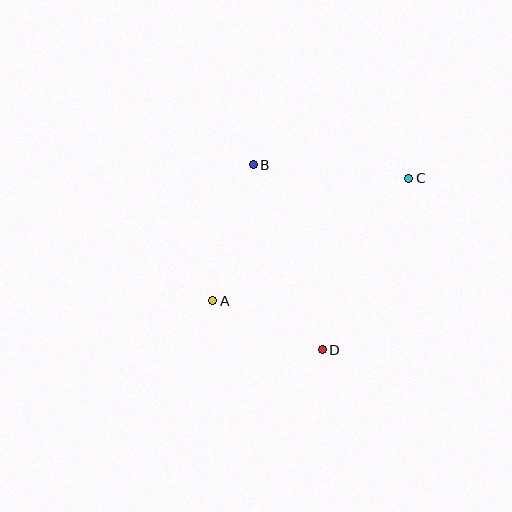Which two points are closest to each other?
Points A and D are closest to each other.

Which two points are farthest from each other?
Points A and C are farthest from each other.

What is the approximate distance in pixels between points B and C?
The distance between B and C is approximately 156 pixels.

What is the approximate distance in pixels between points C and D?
The distance between C and D is approximately 192 pixels.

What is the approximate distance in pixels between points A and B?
The distance between A and B is approximately 142 pixels.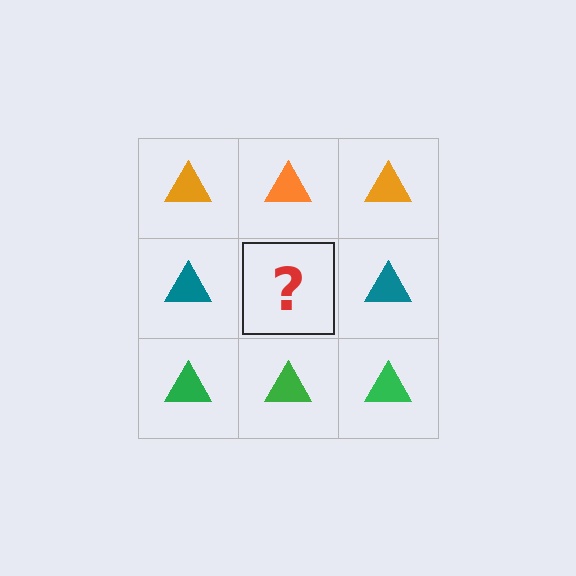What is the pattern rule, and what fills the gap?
The rule is that each row has a consistent color. The gap should be filled with a teal triangle.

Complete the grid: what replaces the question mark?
The question mark should be replaced with a teal triangle.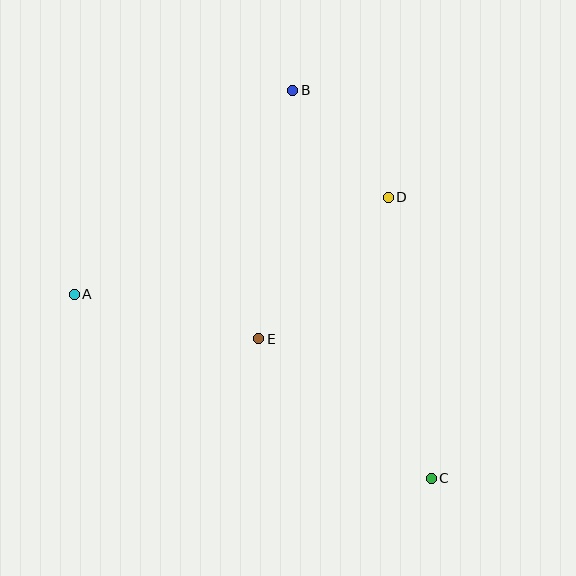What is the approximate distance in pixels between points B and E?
The distance between B and E is approximately 251 pixels.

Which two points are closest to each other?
Points B and D are closest to each other.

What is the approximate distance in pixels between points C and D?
The distance between C and D is approximately 284 pixels.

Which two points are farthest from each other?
Points B and C are farthest from each other.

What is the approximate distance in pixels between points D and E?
The distance between D and E is approximately 192 pixels.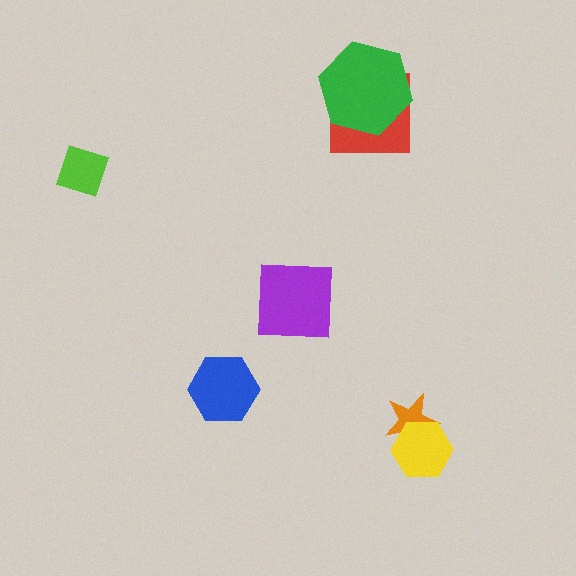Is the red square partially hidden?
Yes, it is partially covered by another shape.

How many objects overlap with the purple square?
0 objects overlap with the purple square.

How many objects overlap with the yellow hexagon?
1 object overlaps with the yellow hexagon.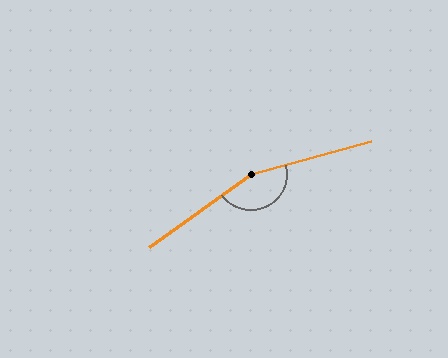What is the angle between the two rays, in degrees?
Approximately 160 degrees.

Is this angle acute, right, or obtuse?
It is obtuse.